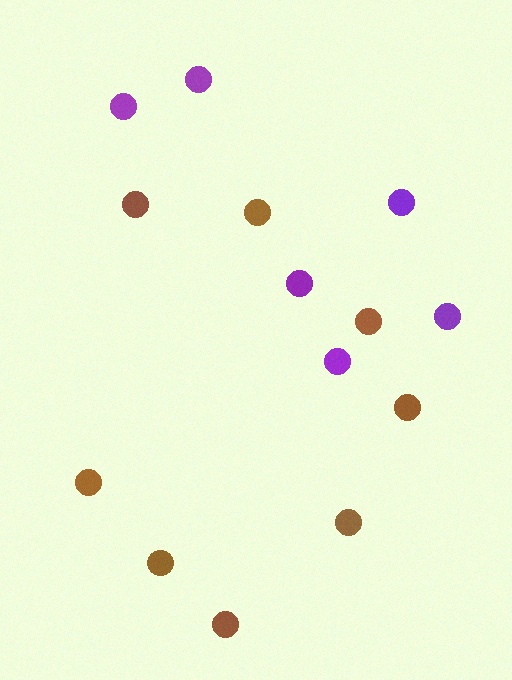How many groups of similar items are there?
There are 2 groups: one group of purple circles (6) and one group of brown circles (8).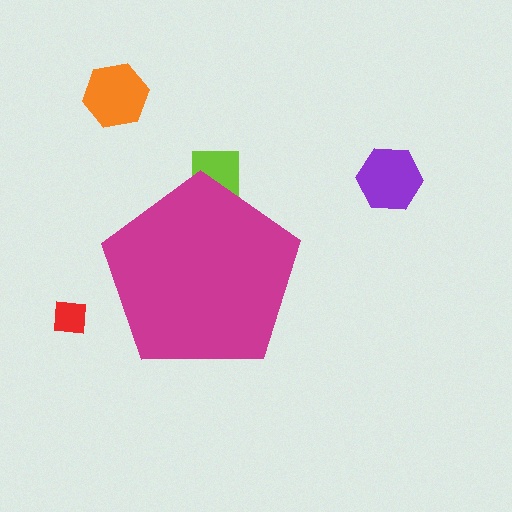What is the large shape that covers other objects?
A magenta pentagon.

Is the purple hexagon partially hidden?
No, the purple hexagon is fully visible.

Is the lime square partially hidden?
Yes, the lime square is partially hidden behind the magenta pentagon.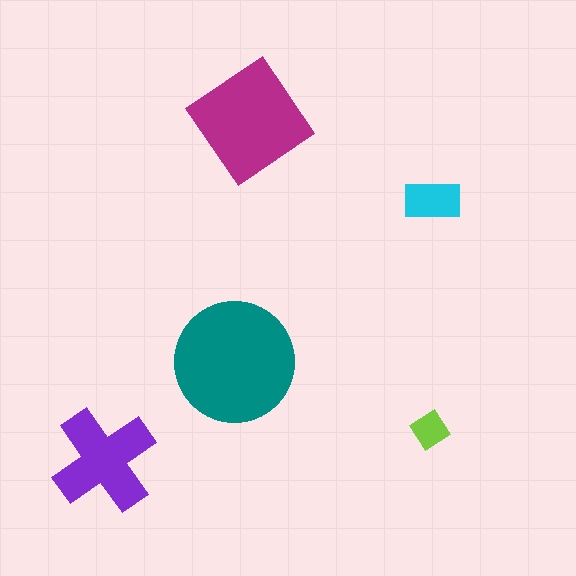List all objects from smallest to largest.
The lime diamond, the cyan rectangle, the purple cross, the magenta diamond, the teal circle.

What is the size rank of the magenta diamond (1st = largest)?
2nd.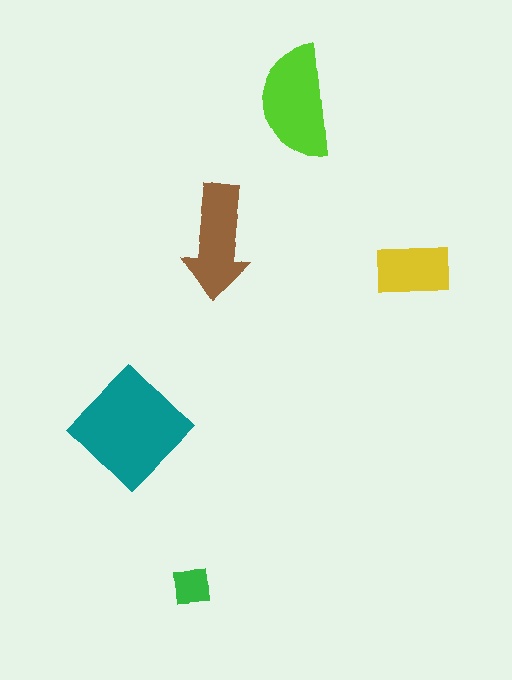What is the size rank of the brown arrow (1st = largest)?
3rd.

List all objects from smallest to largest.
The green square, the yellow rectangle, the brown arrow, the lime semicircle, the teal diamond.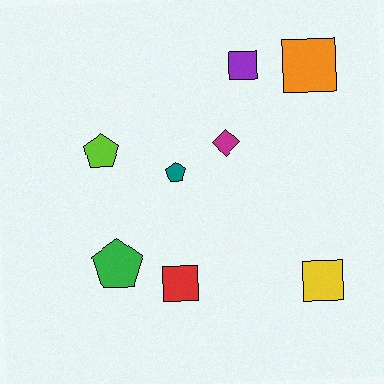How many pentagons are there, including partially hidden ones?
There are 3 pentagons.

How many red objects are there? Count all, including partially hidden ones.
There is 1 red object.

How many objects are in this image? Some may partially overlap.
There are 8 objects.